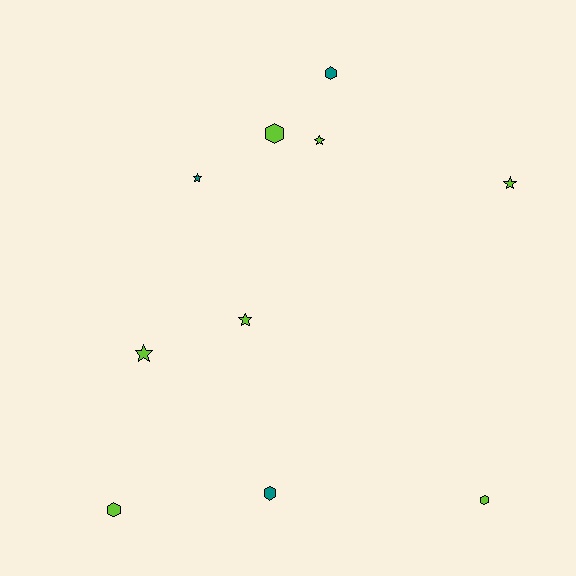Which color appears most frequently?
Lime, with 7 objects.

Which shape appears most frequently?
Hexagon, with 5 objects.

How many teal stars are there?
There is 1 teal star.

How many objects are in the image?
There are 10 objects.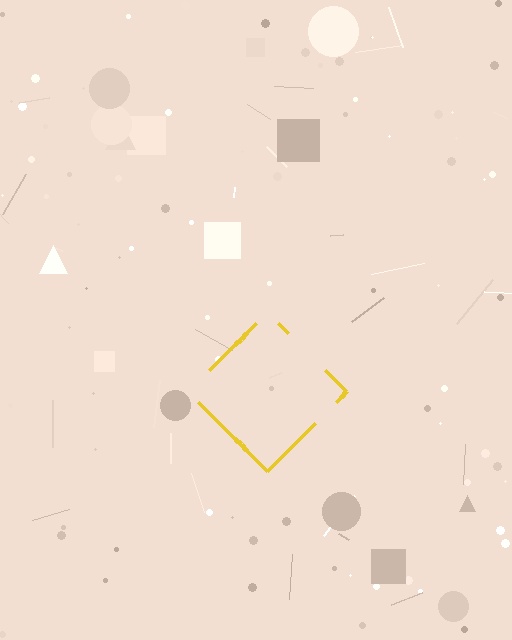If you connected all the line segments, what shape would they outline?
They would outline a diamond.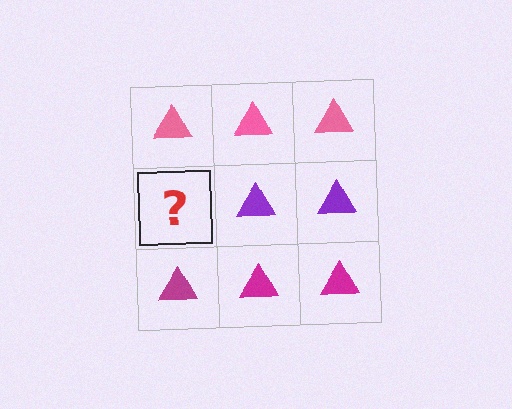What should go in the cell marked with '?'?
The missing cell should contain a purple triangle.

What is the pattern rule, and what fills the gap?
The rule is that each row has a consistent color. The gap should be filled with a purple triangle.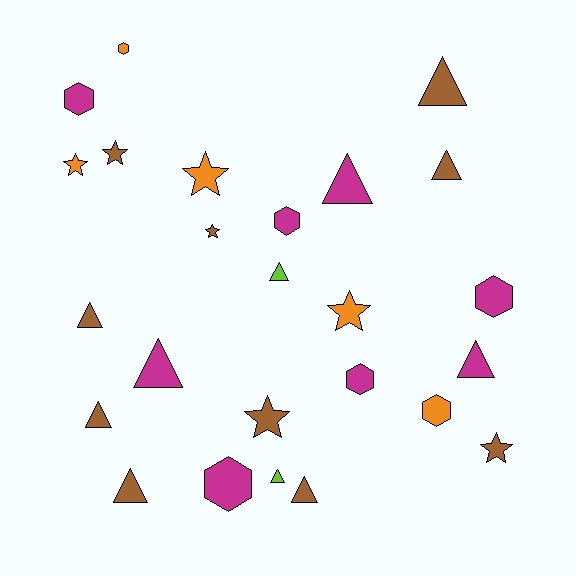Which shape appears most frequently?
Triangle, with 11 objects.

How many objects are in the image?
There are 25 objects.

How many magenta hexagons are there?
There are 5 magenta hexagons.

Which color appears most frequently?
Brown, with 10 objects.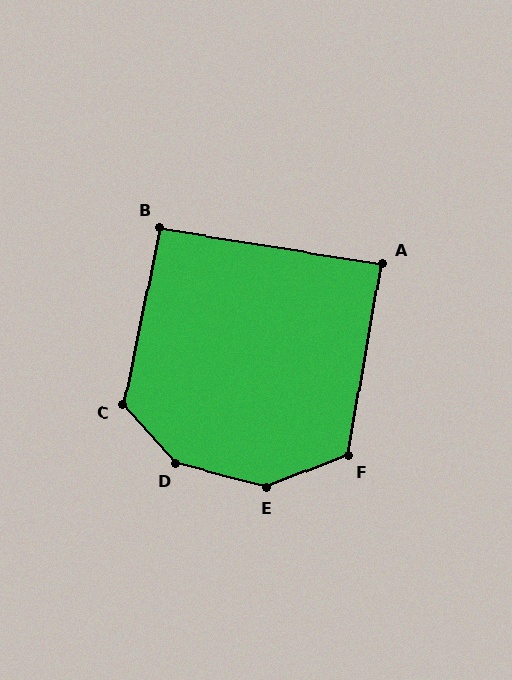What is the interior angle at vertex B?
Approximately 93 degrees (approximately right).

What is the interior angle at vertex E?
Approximately 144 degrees (obtuse).